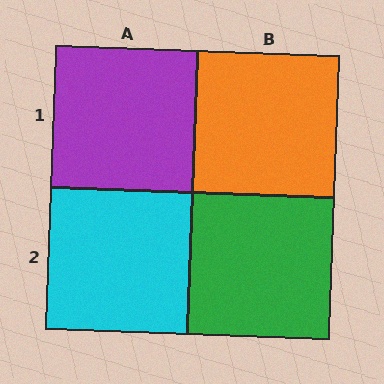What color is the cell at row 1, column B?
Orange.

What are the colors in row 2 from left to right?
Cyan, green.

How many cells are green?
1 cell is green.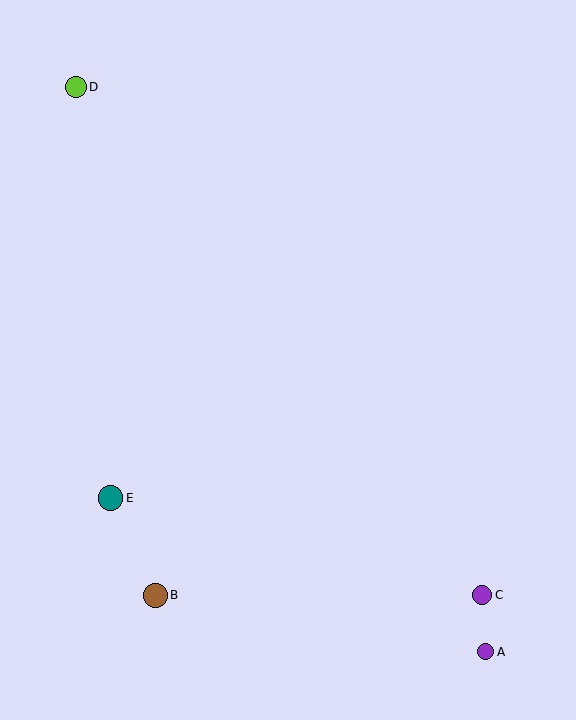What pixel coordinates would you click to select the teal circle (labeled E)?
Click at (110, 498) to select the teal circle E.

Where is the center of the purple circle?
The center of the purple circle is at (482, 595).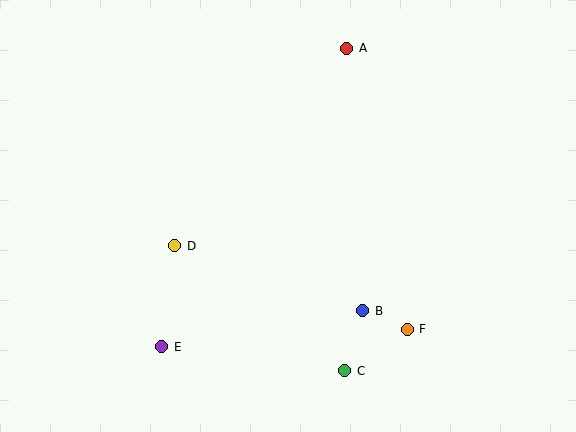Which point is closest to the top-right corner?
Point A is closest to the top-right corner.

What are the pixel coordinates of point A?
Point A is at (347, 48).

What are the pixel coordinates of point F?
Point F is at (407, 329).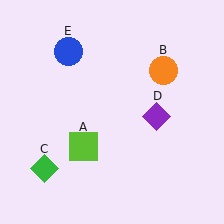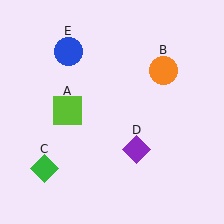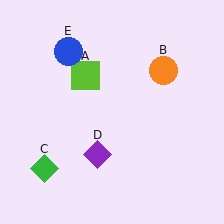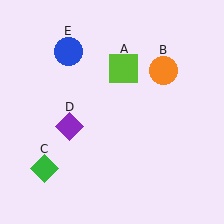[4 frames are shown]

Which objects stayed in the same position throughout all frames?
Orange circle (object B) and green diamond (object C) and blue circle (object E) remained stationary.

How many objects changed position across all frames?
2 objects changed position: lime square (object A), purple diamond (object D).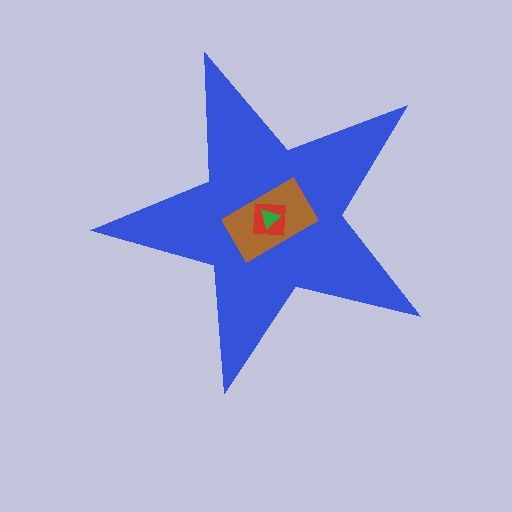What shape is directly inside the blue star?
The brown rectangle.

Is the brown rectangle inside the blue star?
Yes.